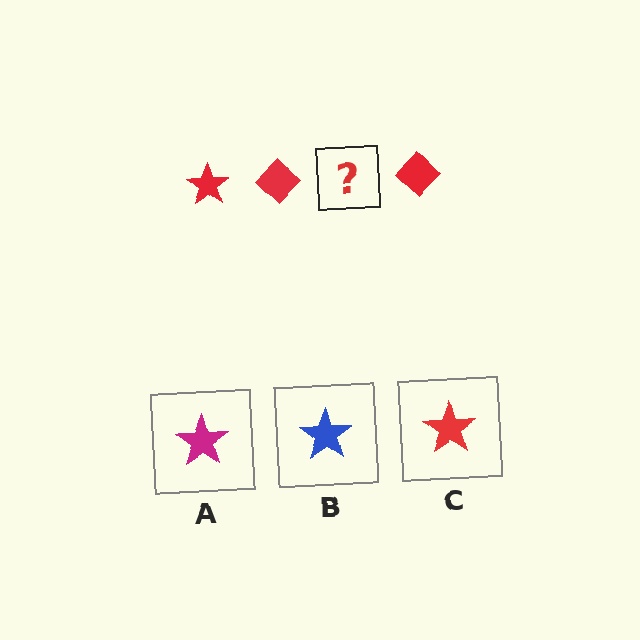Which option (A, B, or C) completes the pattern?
C.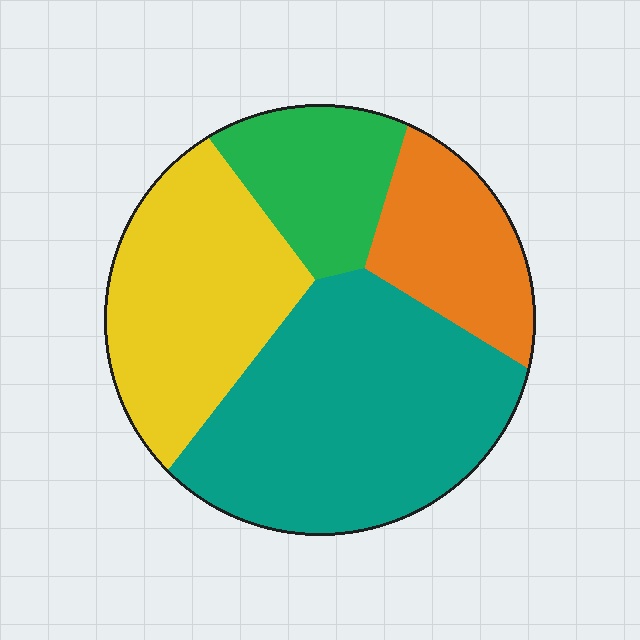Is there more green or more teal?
Teal.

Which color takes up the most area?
Teal, at roughly 40%.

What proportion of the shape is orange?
Orange covers around 15% of the shape.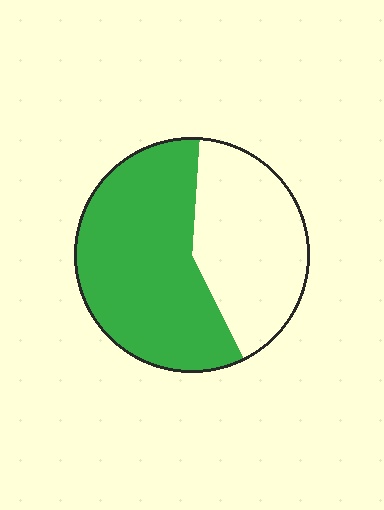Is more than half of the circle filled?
Yes.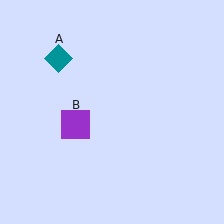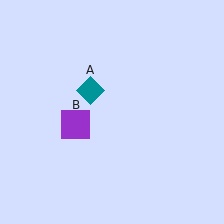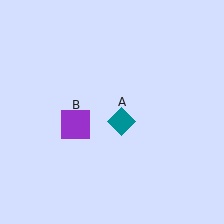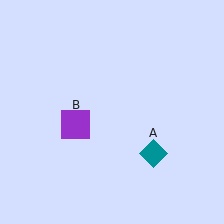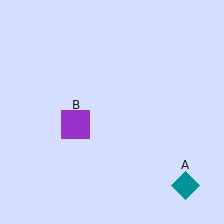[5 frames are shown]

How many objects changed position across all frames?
1 object changed position: teal diamond (object A).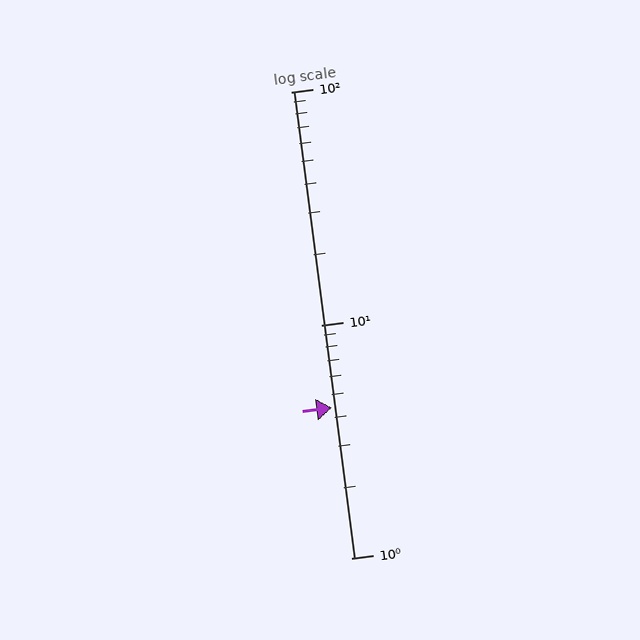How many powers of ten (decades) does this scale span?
The scale spans 2 decades, from 1 to 100.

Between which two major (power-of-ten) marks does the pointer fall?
The pointer is between 1 and 10.